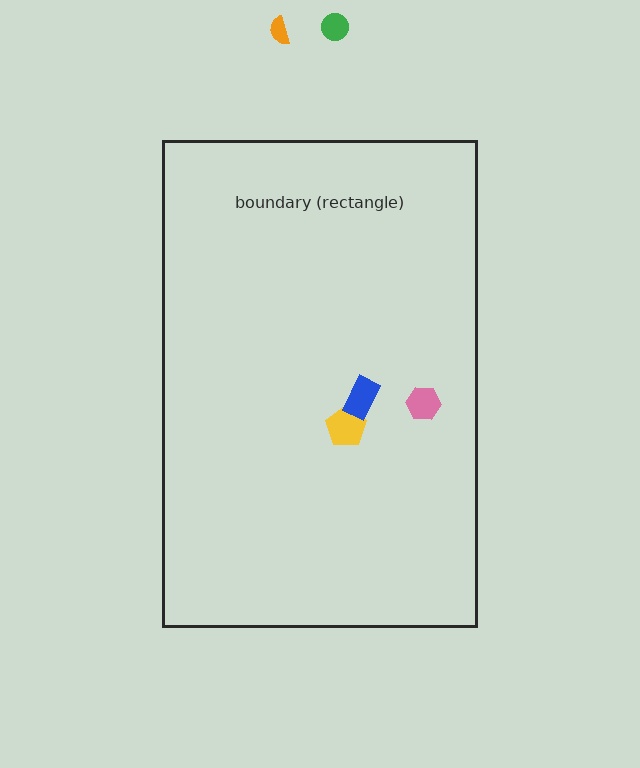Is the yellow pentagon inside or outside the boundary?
Inside.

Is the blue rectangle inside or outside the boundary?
Inside.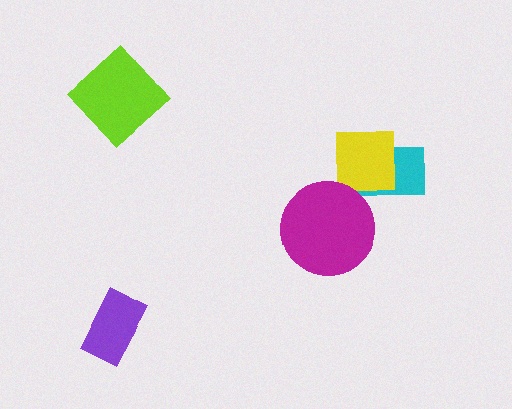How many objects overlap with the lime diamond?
0 objects overlap with the lime diamond.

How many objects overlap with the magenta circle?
0 objects overlap with the magenta circle.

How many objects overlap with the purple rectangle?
0 objects overlap with the purple rectangle.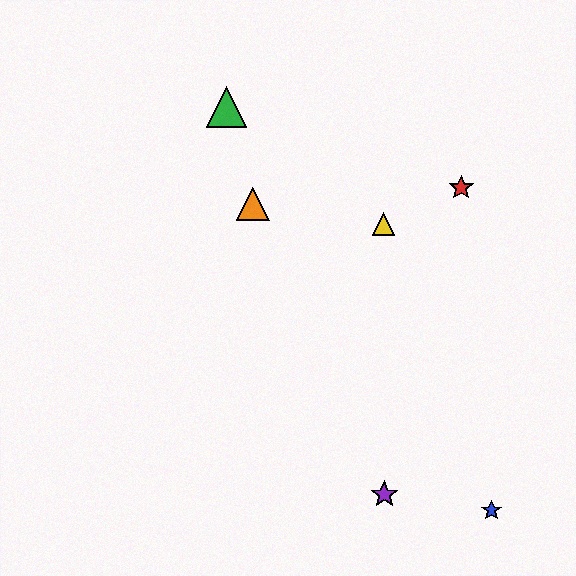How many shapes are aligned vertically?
2 shapes (the yellow triangle, the purple star) are aligned vertically.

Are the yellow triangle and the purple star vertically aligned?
Yes, both are at x≈383.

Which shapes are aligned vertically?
The yellow triangle, the purple star are aligned vertically.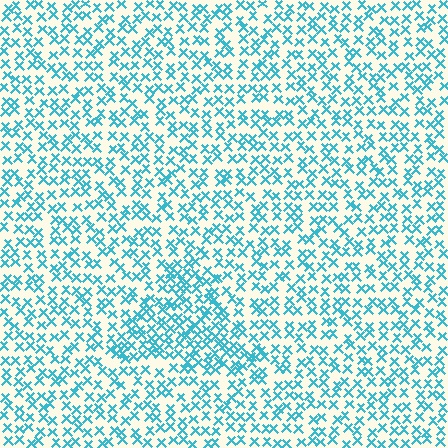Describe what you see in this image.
The image contains small cyan elements arranged at two different densities. A triangle-shaped region is visible where the elements are more densely packed than the surrounding area.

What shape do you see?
I see a triangle.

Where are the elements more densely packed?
The elements are more densely packed inside the triangle boundary.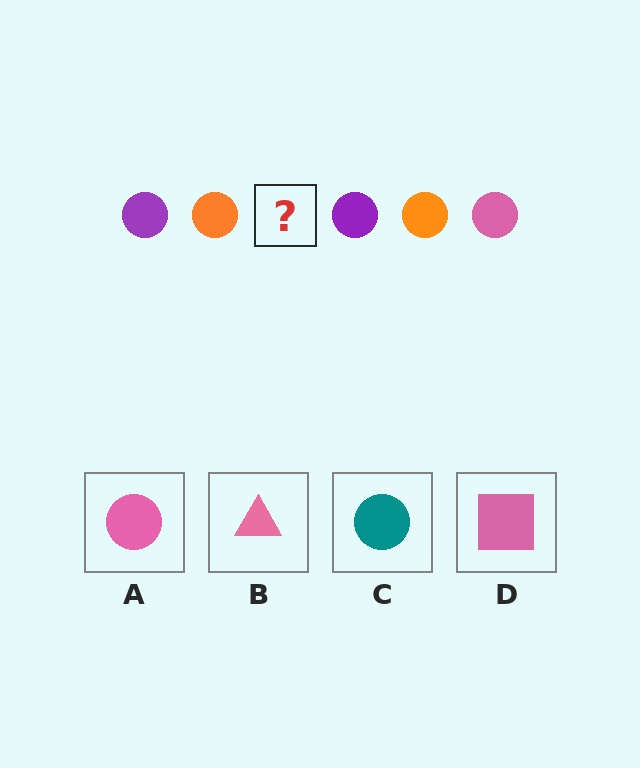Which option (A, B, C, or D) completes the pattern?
A.